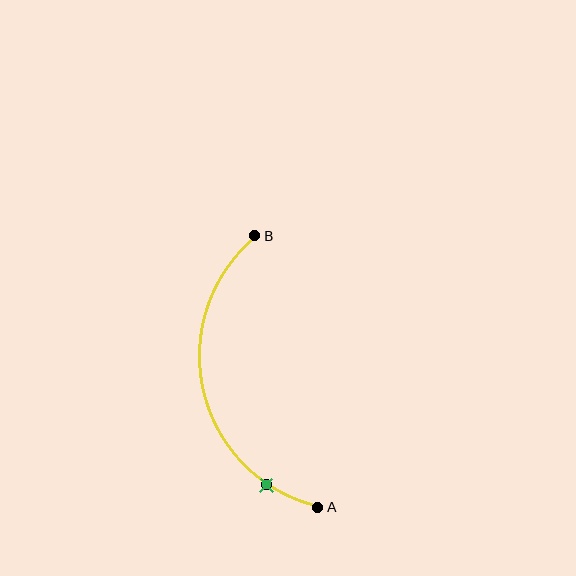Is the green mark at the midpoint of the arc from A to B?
No. The green mark lies on the arc but is closer to endpoint A. The arc midpoint would be at the point on the curve equidistant along the arc from both A and B.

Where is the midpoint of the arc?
The arc midpoint is the point on the curve farthest from the straight line joining A and B. It sits to the left of that line.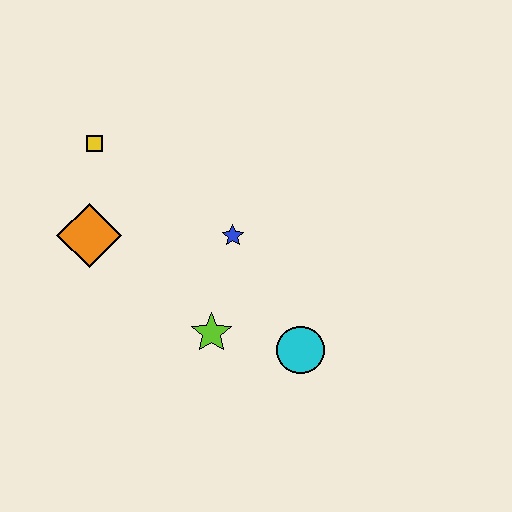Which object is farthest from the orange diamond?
The cyan circle is farthest from the orange diamond.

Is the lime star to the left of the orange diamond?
No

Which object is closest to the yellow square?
The orange diamond is closest to the yellow square.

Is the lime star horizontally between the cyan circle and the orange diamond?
Yes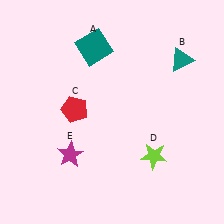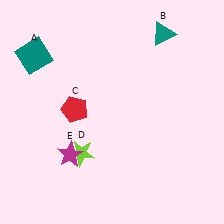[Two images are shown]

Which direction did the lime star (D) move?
The lime star (D) moved left.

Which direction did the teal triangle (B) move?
The teal triangle (B) moved up.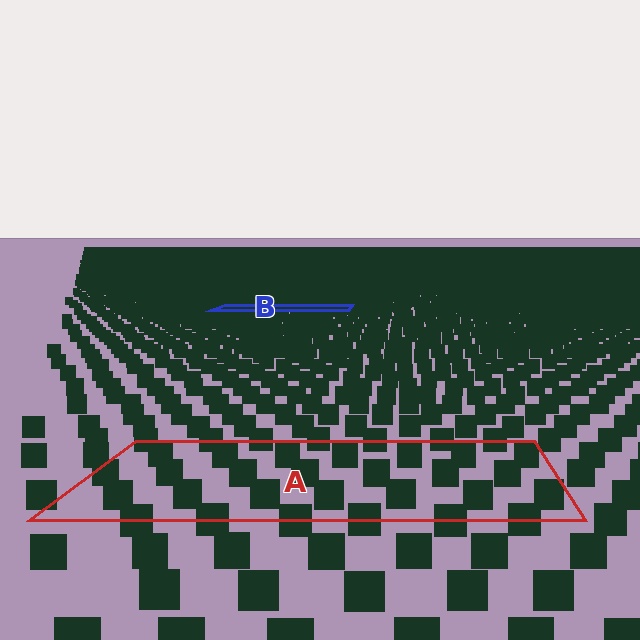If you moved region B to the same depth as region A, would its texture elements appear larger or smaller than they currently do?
They would appear larger. At a closer depth, the same texture elements are projected at a bigger on-screen size.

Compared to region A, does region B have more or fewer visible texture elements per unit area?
Region B has more texture elements per unit area — they are packed more densely because it is farther away.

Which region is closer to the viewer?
Region A is closer. The texture elements there are larger and more spread out.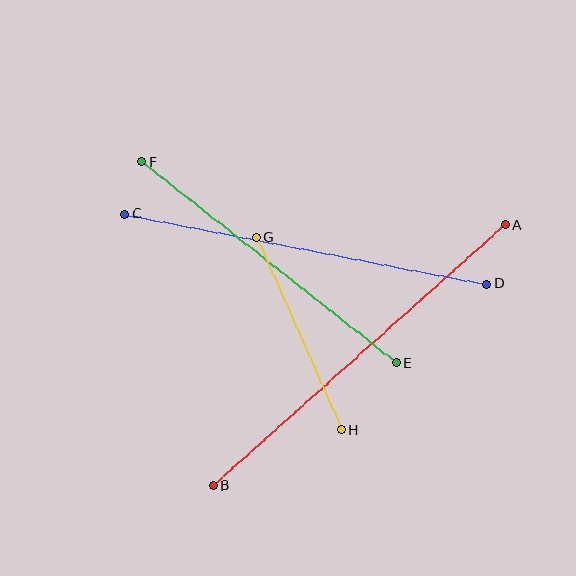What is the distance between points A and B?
The distance is approximately 392 pixels.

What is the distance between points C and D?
The distance is approximately 369 pixels.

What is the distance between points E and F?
The distance is approximately 324 pixels.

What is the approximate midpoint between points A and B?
The midpoint is at approximately (359, 355) pixels.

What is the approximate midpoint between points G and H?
The midpoint is at approximately (299, 334) pixels.